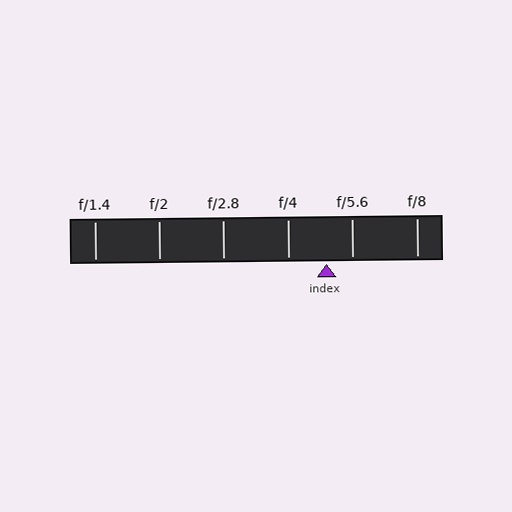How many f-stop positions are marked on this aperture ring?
There are 6 f-stop positions marked.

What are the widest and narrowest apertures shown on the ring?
The widest aperture shown is f/1.4 and the narrowest is f/8.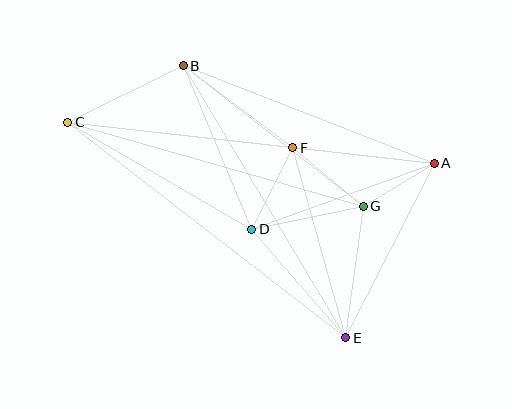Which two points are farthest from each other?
Points A and C are farthest from each other.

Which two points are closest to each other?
Points A and G are closest to each other.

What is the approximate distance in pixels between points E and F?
The distance between E and F is approximately 198 pixels.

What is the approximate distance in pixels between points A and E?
The distance between A and E is approximately 196 pixels.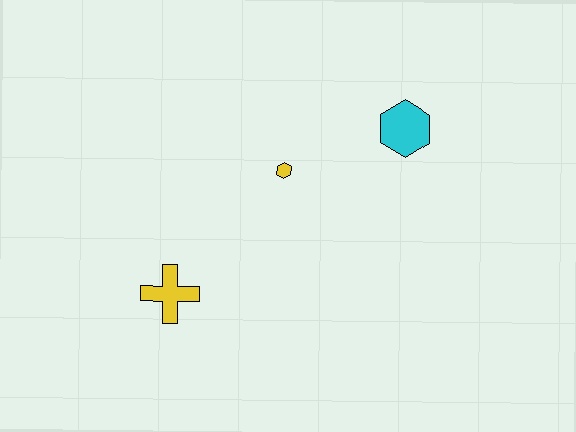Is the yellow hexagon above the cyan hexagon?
No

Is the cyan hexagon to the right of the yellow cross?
Yes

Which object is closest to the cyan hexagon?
The yellow hexagon is closest to the cyan hexagon.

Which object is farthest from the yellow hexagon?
The yellow cross is farthest from the yellow hexagon.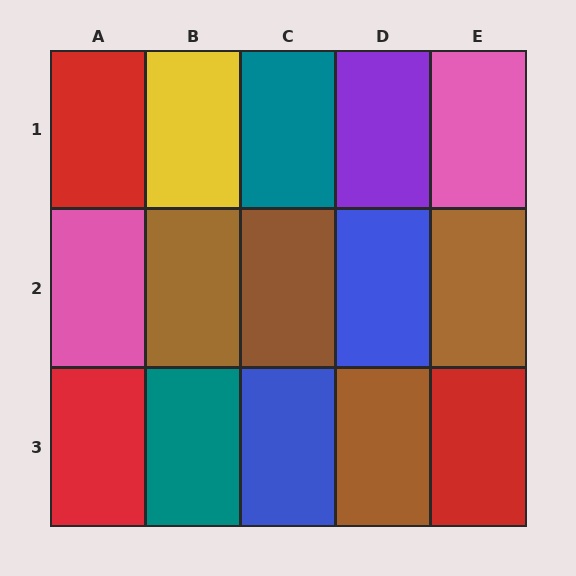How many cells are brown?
4 cells are brown.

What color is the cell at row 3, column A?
Red.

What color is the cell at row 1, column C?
Teal.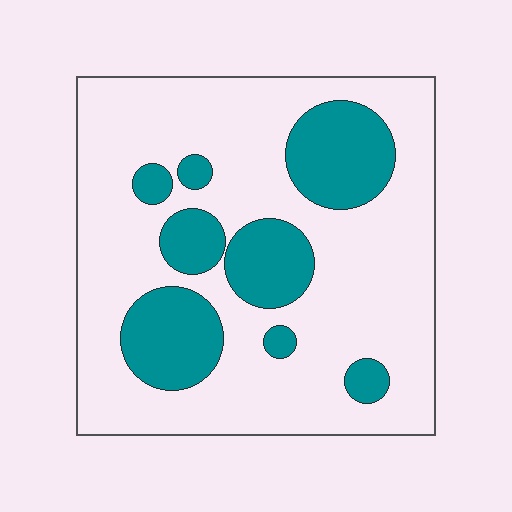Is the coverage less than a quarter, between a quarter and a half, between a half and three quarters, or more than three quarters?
Between a quarter and a half.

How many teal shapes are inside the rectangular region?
8.